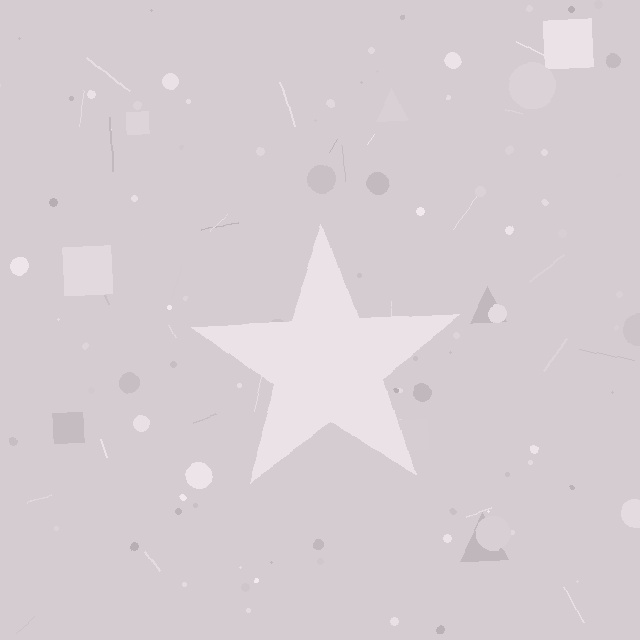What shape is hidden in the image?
A star is hidden in the image.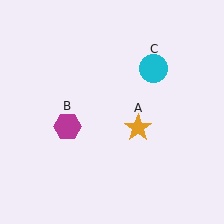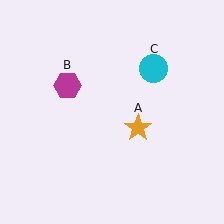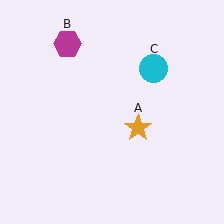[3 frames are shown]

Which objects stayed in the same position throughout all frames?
Orange star (object A) and cyan circle (object C) remained stationary.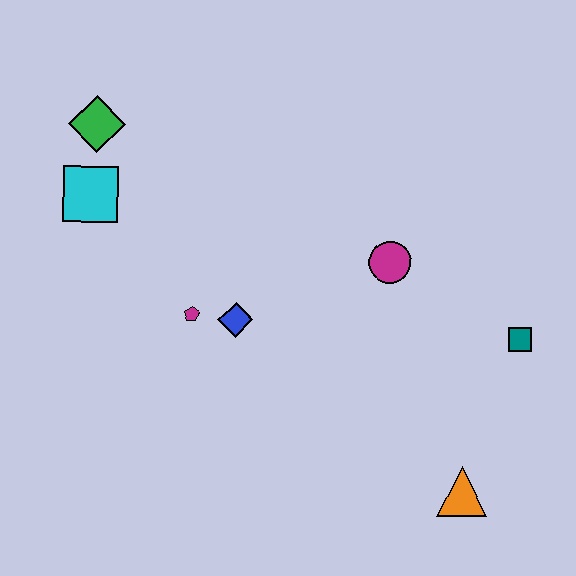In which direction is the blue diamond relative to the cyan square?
The blue diamond is to the right of the cyan square.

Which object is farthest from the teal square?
The green diamond is farthest from the teal square.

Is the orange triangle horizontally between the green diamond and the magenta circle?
No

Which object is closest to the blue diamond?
The magenta pentagon is closest to the blue diamond.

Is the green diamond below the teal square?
No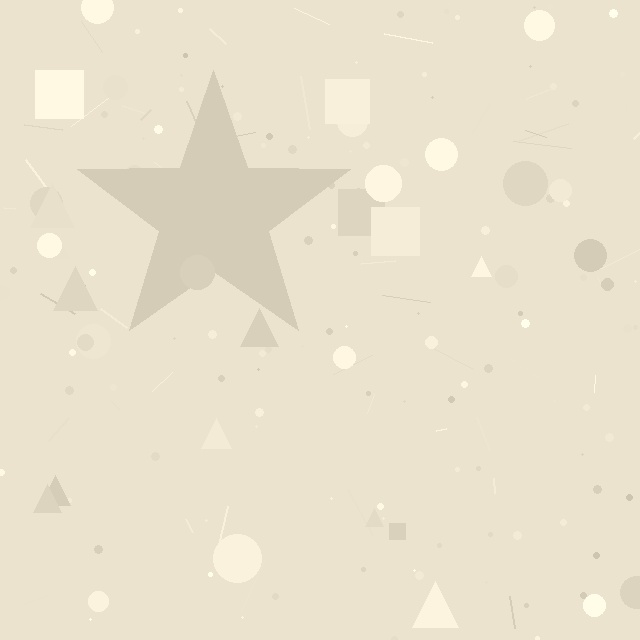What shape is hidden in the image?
A star is hidden in the image.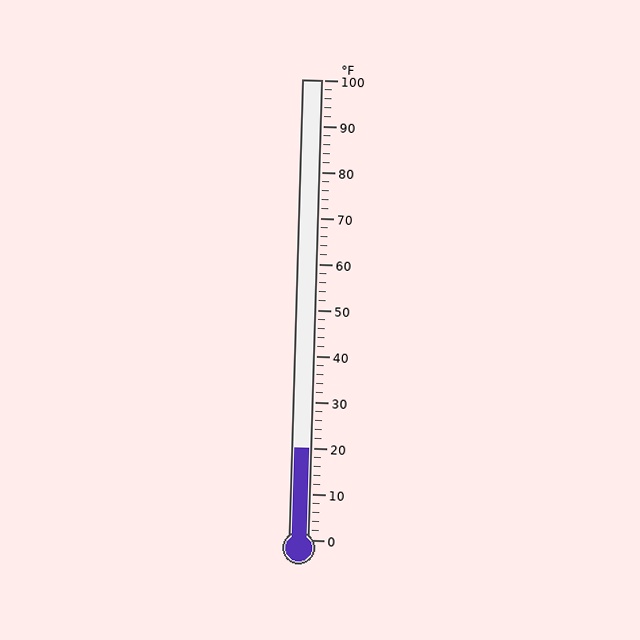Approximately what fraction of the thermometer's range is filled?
The thermometer is filled to approximately 20% of its range.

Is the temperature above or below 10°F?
The temperature is above 10°F.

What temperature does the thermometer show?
The thermometer shows approximately 20°F.